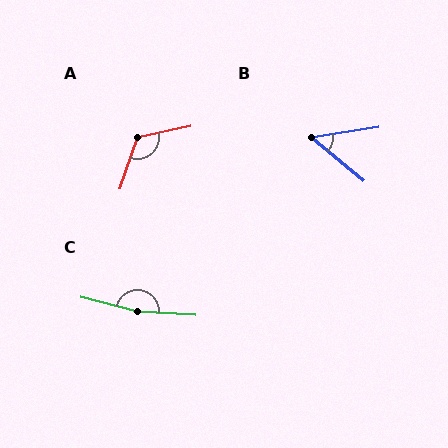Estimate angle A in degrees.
Approximately 121 degrees.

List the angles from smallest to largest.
B (49°), A (121°), C (170°).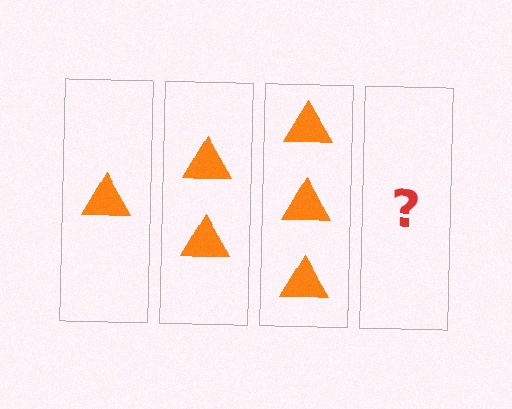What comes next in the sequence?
The next element should be 4 triangles.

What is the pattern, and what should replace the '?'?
The pattern is that each step adds one more triangle. The '?' should be 4 triangles.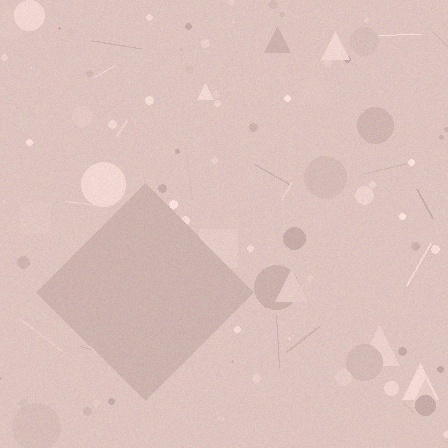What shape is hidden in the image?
A diamond is hidden in the image.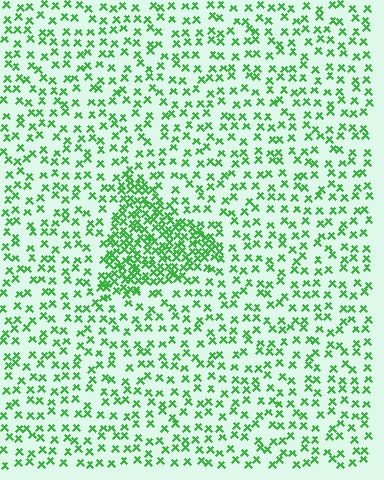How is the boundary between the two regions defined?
The boundary is defined by a change in element density (approximately 2.6x ratio). All elements are the same color, size, and shape.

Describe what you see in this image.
The image contains small green elements arranged at two different densities. A triangle-shaped region is visible where the elements are more densely packed than the surrounding area.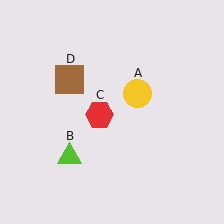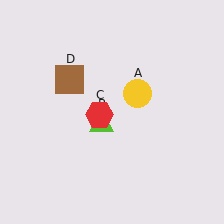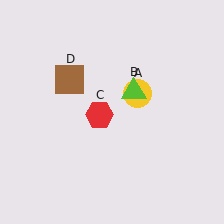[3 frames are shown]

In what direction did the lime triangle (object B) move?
The lime triangle (object B) moved up and to the right.